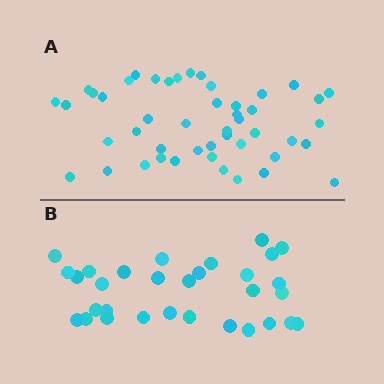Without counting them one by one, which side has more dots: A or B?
Region A (the top region) has more dots.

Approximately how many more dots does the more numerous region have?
Region A has approximately 15 more dots than region B.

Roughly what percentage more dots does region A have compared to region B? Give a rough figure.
About 50% more.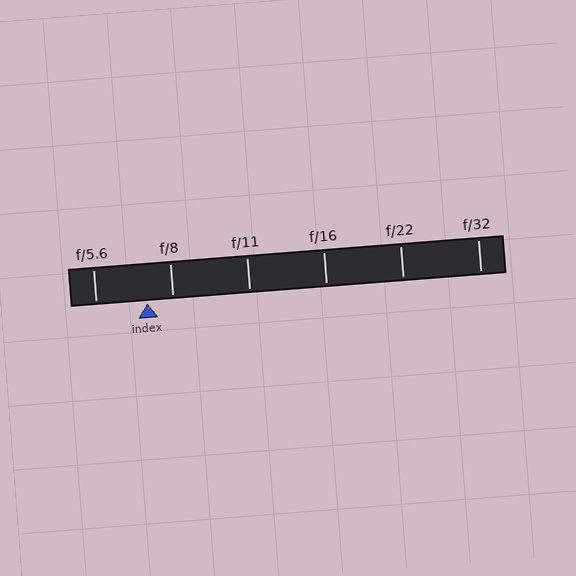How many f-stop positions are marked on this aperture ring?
There are 6 f-stop positions marked.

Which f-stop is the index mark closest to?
The index mark is closest to f/8.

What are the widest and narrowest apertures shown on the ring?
The widest aperture shown is f/5.6 and the narrowest is f/32.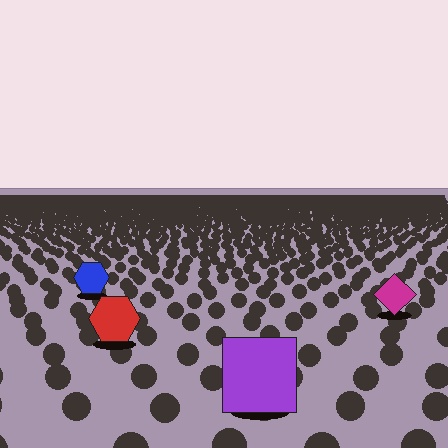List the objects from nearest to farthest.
From nearest to farthest: the purple square, the red hexagon, the magenta diamond, the blue hexagon.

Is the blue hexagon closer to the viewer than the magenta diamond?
No. The magenta diamond is closer — you can tell from the texture gradient: the ground texture is coarser near it.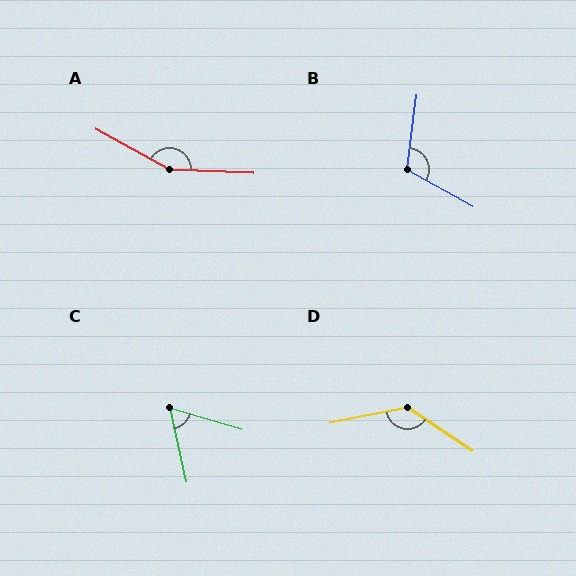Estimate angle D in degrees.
Approximately 135 degrees.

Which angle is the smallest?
C, at approximately 61 degrees.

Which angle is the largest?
A, at approximately 154 degrees.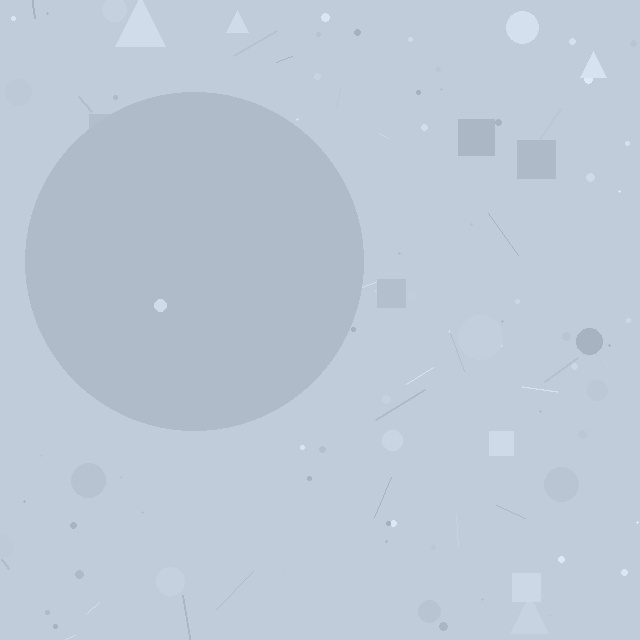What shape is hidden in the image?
A circle is hidden in the image.